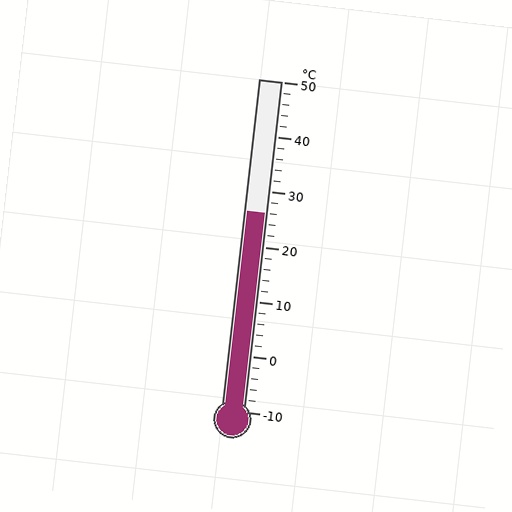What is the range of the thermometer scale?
The thermometer scale ranges from -10°C to 50°C.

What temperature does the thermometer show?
The thermometer shows approximately 26°C.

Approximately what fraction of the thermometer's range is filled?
The thermometer is filled to approximately 60% of its range.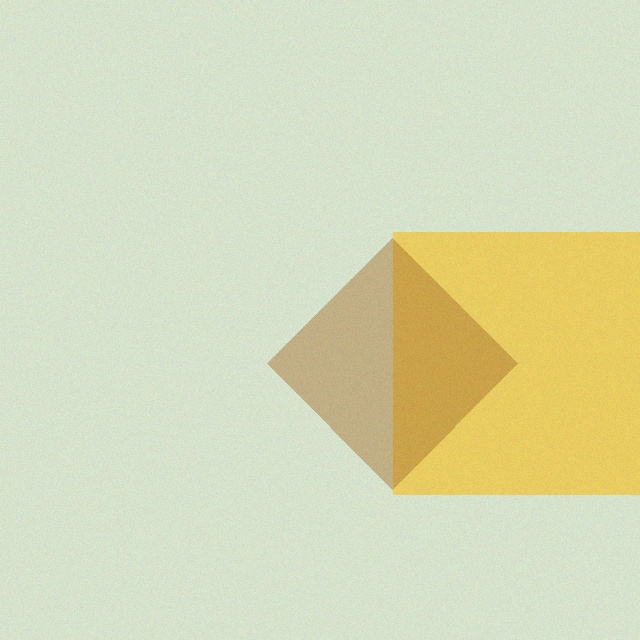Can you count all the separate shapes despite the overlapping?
Yes, there are 2 separate shapes.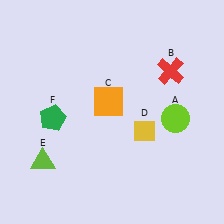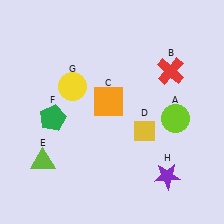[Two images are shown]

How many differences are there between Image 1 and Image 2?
There are 2 differences between the two images.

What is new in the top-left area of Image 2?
A yellow circle (G) was added in the top-left area of Image 2.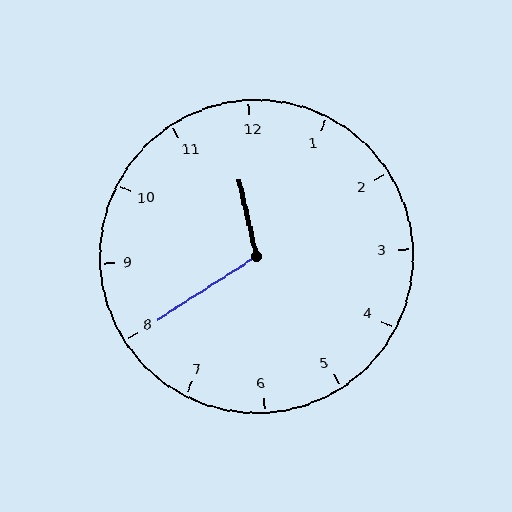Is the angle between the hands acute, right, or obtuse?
It is obtuse.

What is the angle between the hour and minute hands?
Approximately 110 degrees.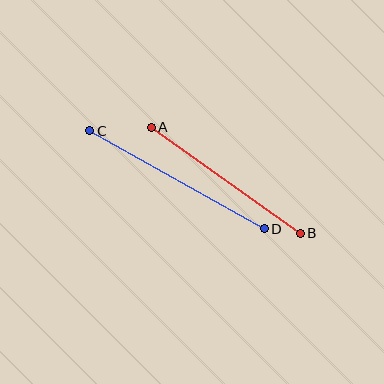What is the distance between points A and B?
The distance is approximately 183 pixels.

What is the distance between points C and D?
The distance is approximately 200 pixels.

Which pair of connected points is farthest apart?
Points C and D are farthest apart.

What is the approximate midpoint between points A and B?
The midpoint is at approximately (226, 180) pixels.